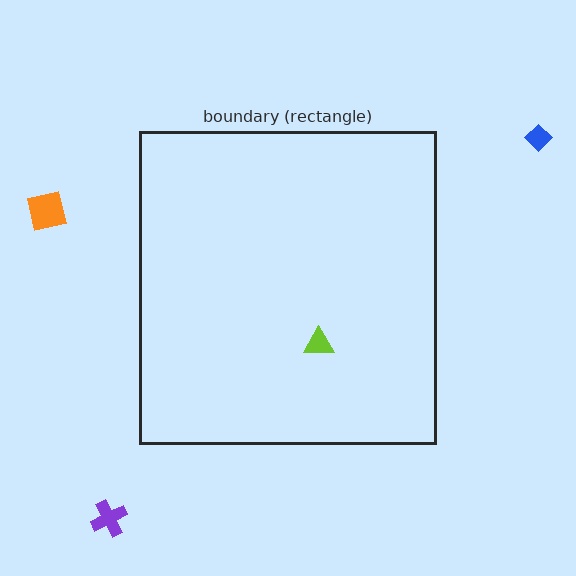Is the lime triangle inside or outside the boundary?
Inside.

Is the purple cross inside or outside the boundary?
Outside.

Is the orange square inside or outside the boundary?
Outside.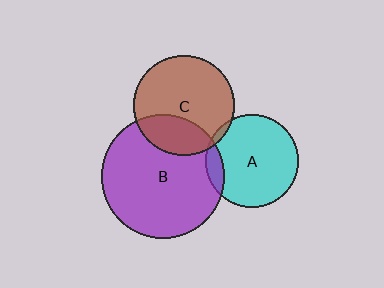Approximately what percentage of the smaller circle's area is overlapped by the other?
Approximately 30%.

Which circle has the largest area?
Circle B (purple).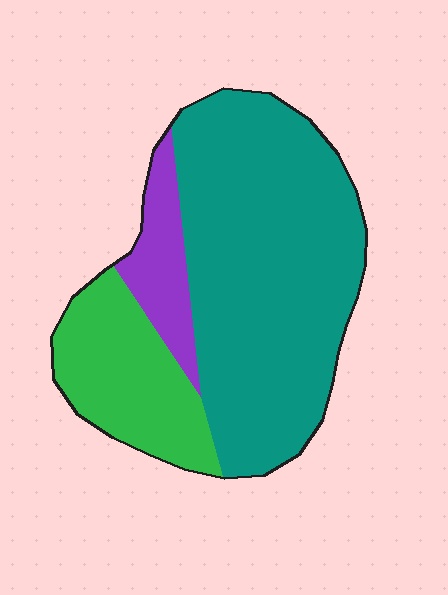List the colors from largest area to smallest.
From largest to smallest: teal, green, purple.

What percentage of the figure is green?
Green takes up about one quarter (1/4) of the figure.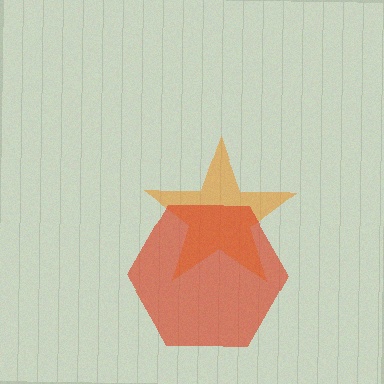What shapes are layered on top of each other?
The layered shapes are: an orange star, a red hexagon.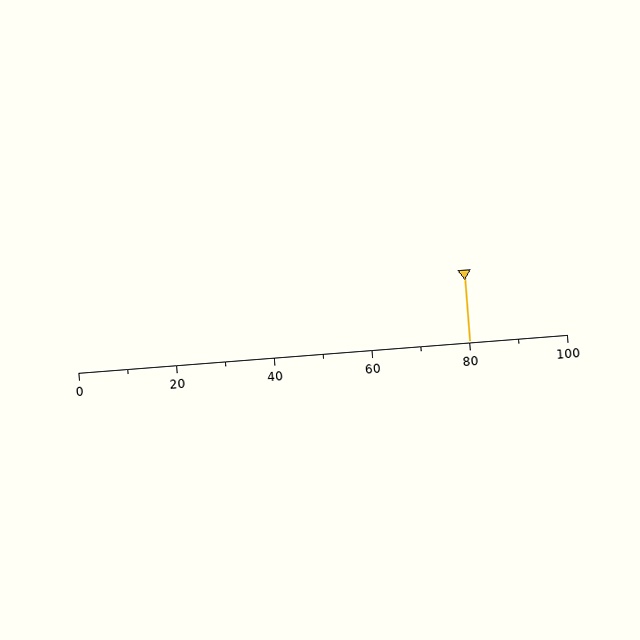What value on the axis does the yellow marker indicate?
The marker indicates approximately 80.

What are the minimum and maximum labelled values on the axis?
The axis runs from 0 to 100.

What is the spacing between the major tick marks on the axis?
The major ticks are spaced 20 apart.